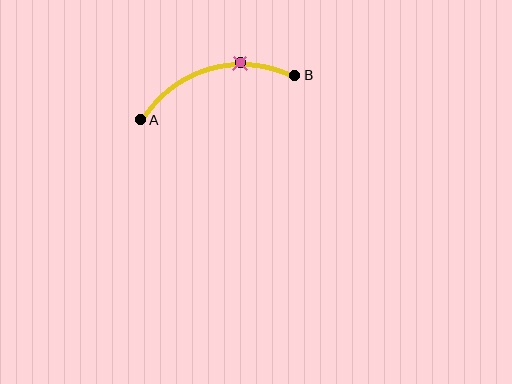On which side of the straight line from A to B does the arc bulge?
The arc bulges above the straight line connecting A and B.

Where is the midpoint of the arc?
The arc midpoint is the point on the curve farthest from the straight line joining A and B. It sits above that line.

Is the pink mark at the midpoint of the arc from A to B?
No. The pink mark lies on the arc but is closer to endpoint B. The arc midpoint would be at the point on the curve equidistant along the arc from both A and B.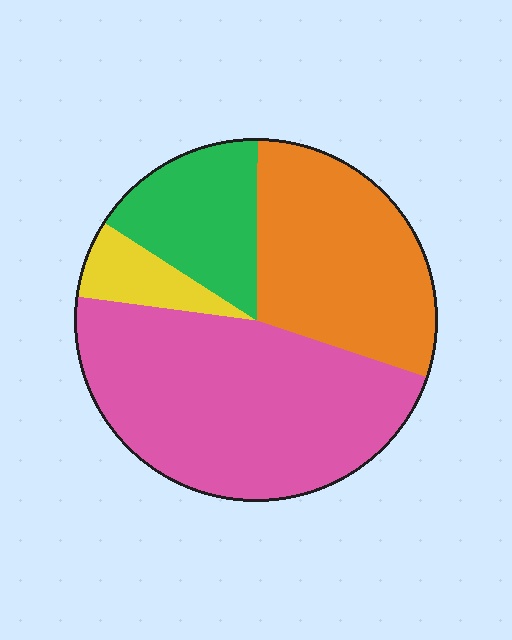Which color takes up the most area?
Pink, at roughly 45%.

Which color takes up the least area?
Yellow, at roughly 5%.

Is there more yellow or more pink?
Pink.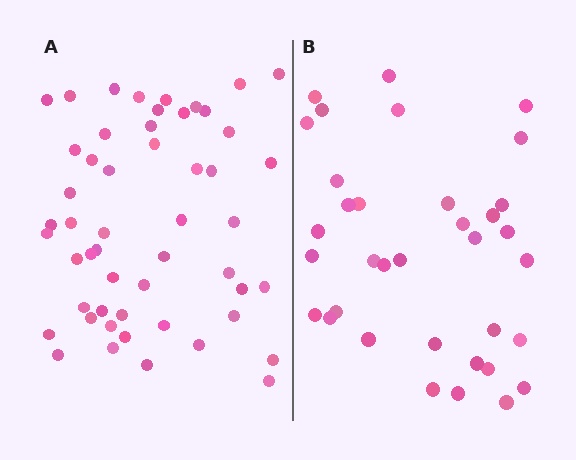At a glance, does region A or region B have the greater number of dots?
Region A (the left region) has more dots.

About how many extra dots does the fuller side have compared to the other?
Region A has approximately 15 more dots than region B.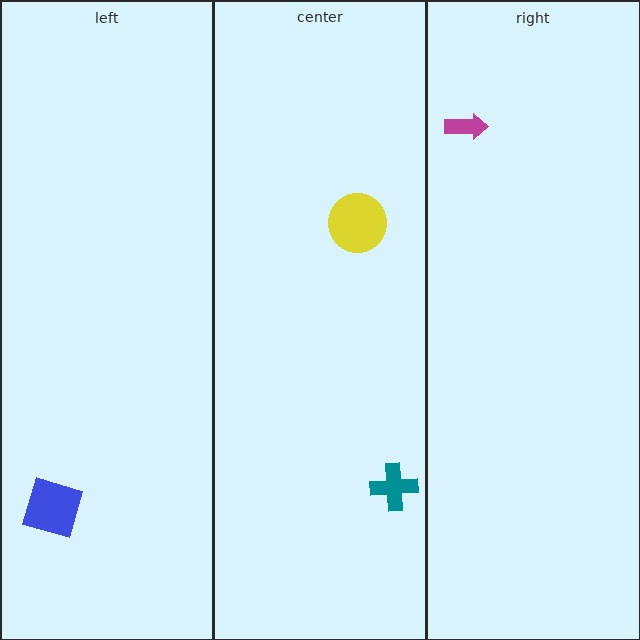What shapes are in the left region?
The blue square.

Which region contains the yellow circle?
The center region.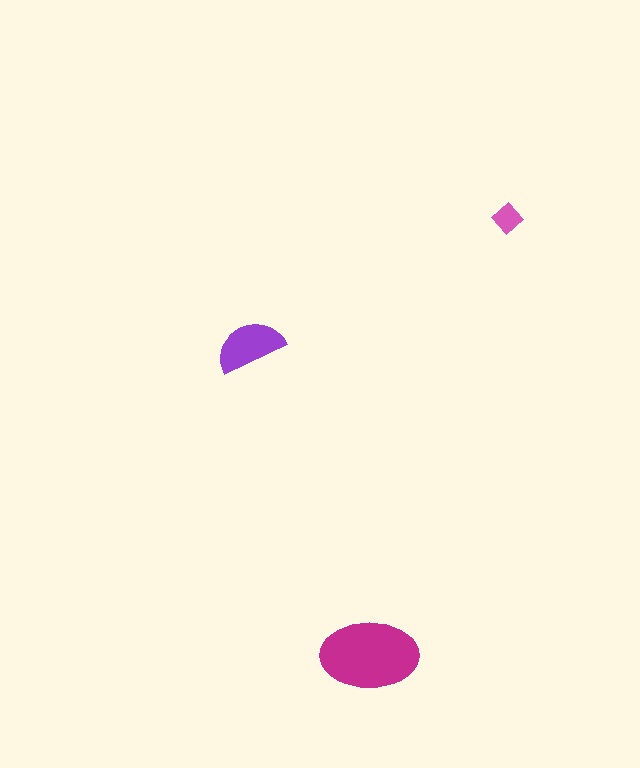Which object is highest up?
The pink diamond is topmost.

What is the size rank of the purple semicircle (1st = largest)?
2nd.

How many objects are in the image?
There are 3 objects in the image.